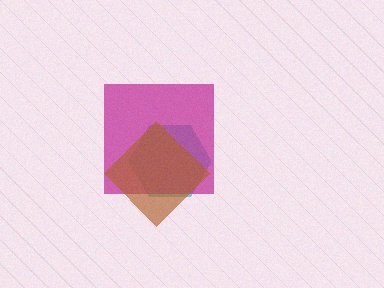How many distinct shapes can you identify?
There are 3 distinct shapes: a teal hexagon, a magenta square, a brown diamond.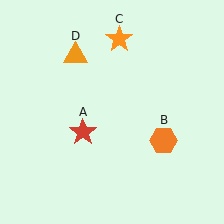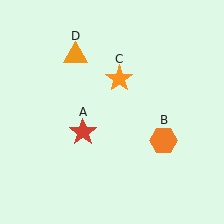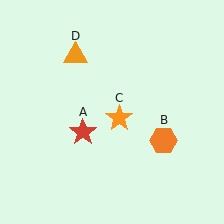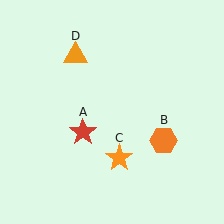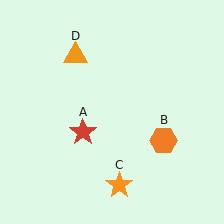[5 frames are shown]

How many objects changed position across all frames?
1 object changed position: orange star (object C).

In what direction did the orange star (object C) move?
The orange star (object C) moved down.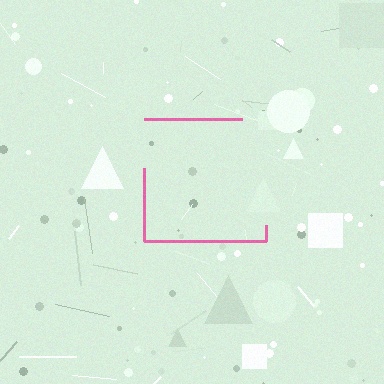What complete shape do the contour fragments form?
The contour fragments form a square.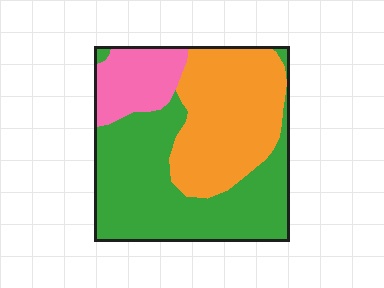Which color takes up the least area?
Pink, at roughly 15%.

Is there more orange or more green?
Green.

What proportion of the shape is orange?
Orange takes up about three eighths (3/8) of the shape.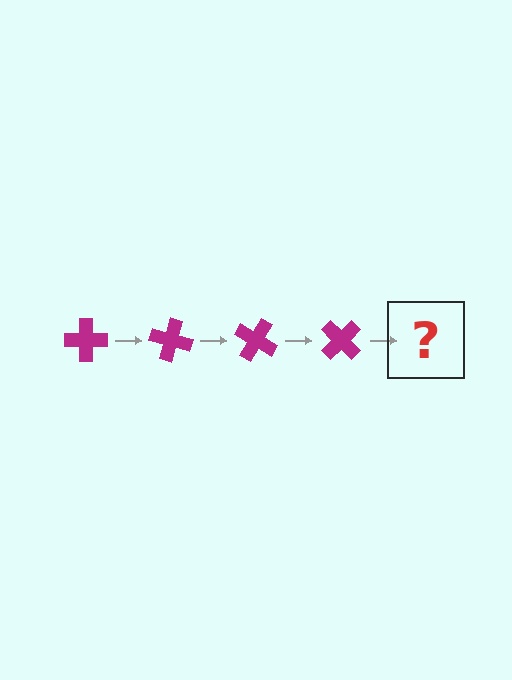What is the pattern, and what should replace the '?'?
The pattern is that the cross rotates 15 degrees each step. The '?' should be a magenta cross rotated 60 degrees.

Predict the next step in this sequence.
The next step is a magenta cross rotated 60 degrees.